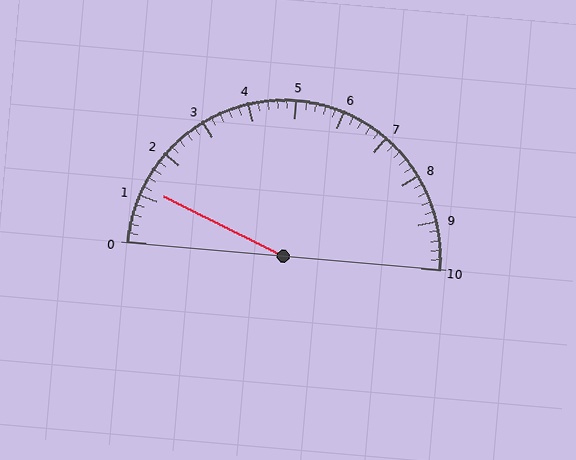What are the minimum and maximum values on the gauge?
The gauge ranges from 0 to 10.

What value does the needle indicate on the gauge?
The needle indicates approximately 1.2.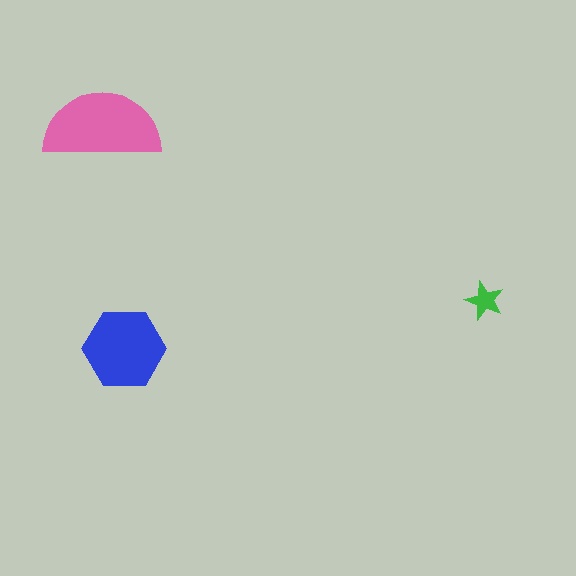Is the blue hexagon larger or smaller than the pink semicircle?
Smaller.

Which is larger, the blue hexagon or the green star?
The blue hexagon.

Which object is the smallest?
The green star.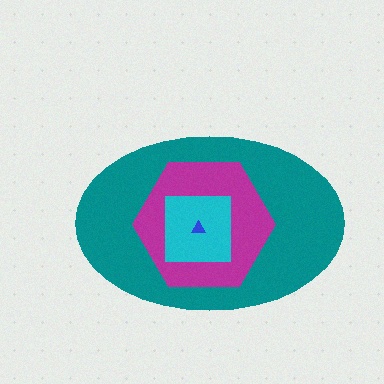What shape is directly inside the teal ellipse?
The magenta hexagon.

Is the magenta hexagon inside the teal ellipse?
Yes.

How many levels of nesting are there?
4.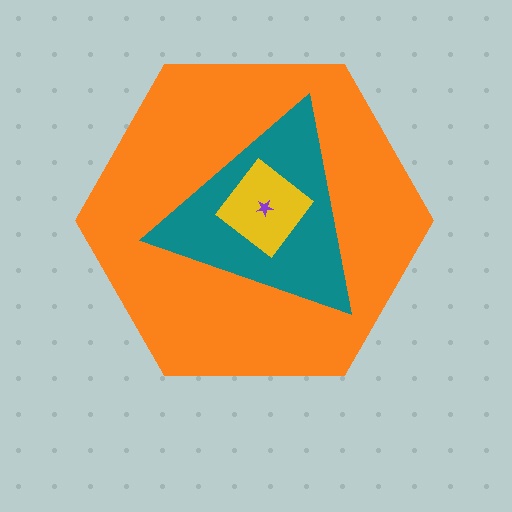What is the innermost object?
The purple star.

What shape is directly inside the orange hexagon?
The teal triangle.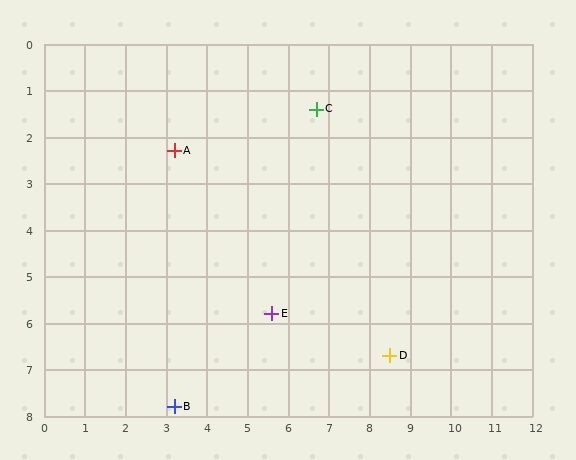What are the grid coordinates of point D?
Point D is at approximately (8.5, 6.7).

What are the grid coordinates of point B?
Point B is at approximately (3.2, 7.8).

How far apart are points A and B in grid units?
Points A and B are about 5.5 grid units apart.